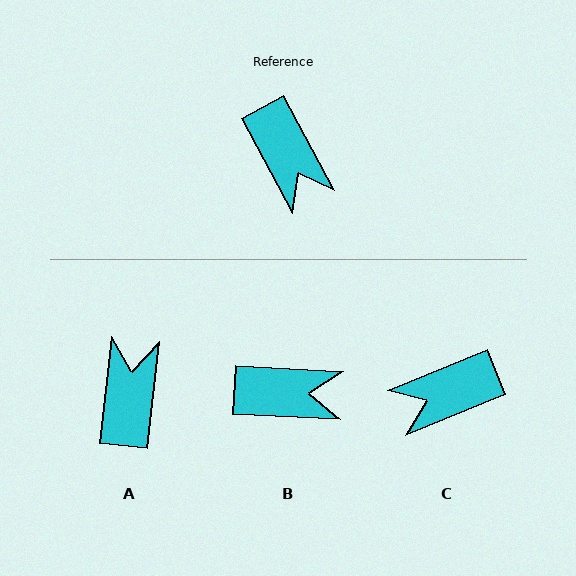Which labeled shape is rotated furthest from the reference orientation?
A, about 145 degrees away.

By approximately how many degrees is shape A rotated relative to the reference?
Approximately 145 degrees counter-clockwise.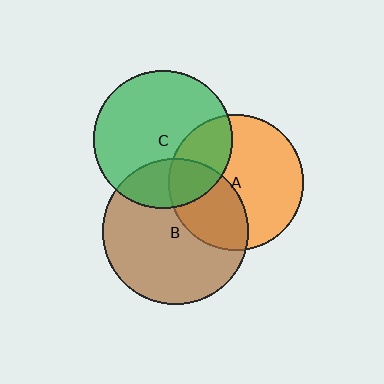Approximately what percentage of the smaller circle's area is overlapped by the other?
Approximately 35%.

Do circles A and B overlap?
Yes.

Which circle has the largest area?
Circle B (brown).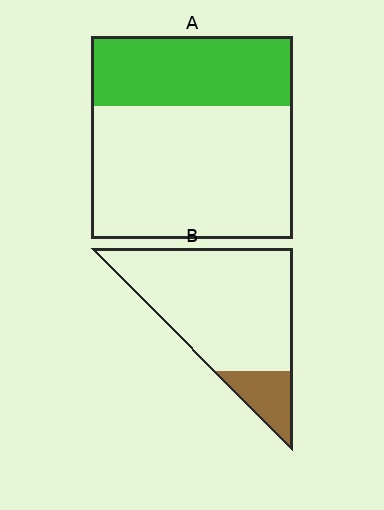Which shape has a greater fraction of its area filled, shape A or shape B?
Shape A.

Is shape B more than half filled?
No.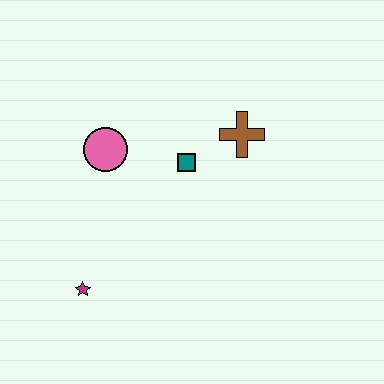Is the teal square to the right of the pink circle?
Yes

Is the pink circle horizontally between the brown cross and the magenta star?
Yes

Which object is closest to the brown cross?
The teal square is closest to the brown cross.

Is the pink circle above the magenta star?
Yes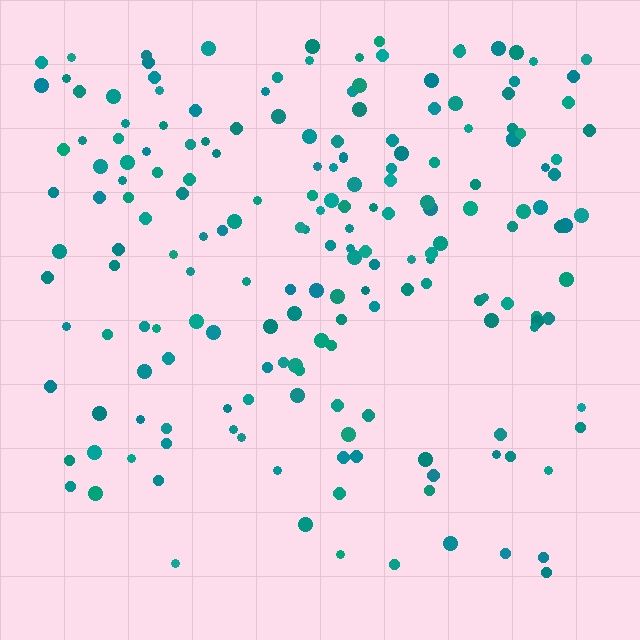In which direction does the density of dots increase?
From bottom to top, with the top side densest.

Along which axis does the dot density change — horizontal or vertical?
Vertical.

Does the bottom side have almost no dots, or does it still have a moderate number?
Still a moderate number, just noticeably fewer than the top.